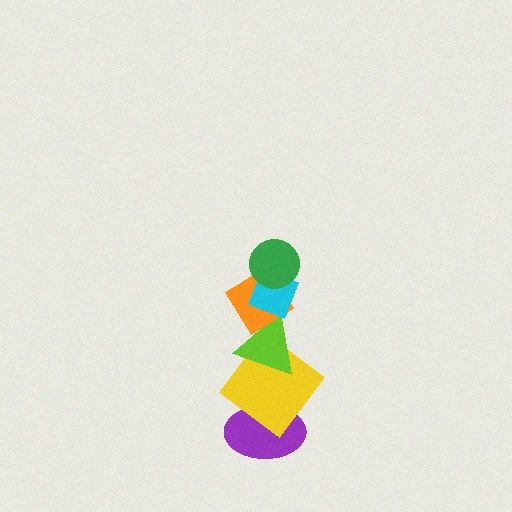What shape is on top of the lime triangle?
The orange diamond is on top of the lime triangle.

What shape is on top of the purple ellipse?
The yellow diamond is on top of the purple ellipse.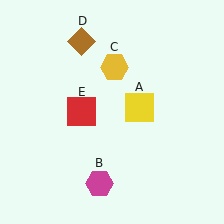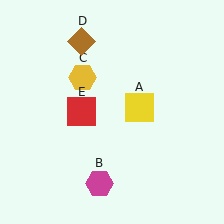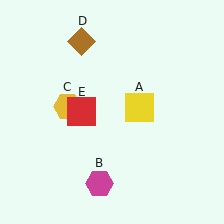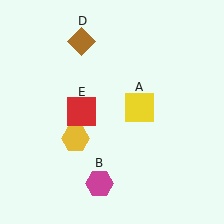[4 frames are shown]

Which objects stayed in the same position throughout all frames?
Yellow square (object A) and magenta hexagon (object B) and brown diamond (object D) and red square (object E) remained stationary.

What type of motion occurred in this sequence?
The yellow hexagon (object C) rotated counterclockwise around the center of the scene.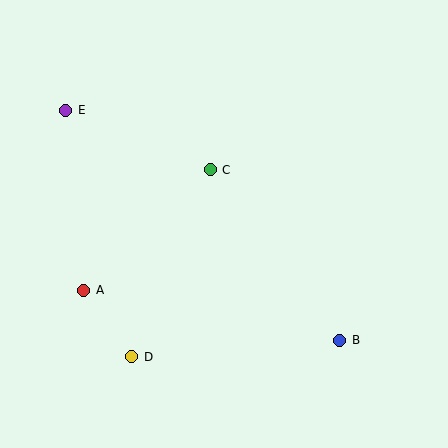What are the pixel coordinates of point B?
Point B is at (340, 340).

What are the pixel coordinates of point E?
Point E is at (66, 110).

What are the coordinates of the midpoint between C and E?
The midpoint between C and E is at (138, 140).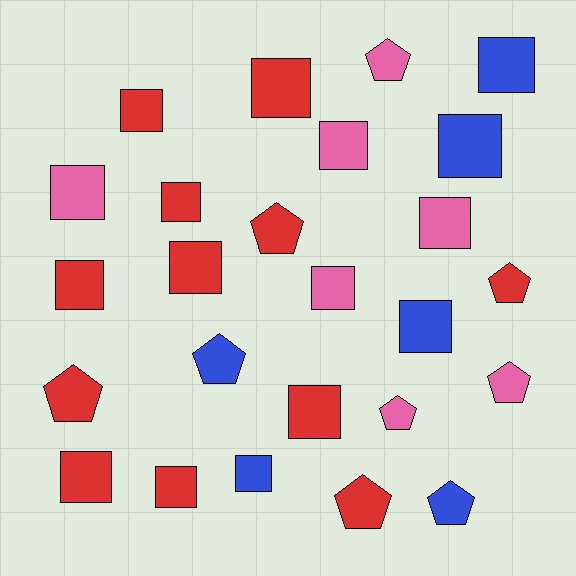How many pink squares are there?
There are 4 pink squares.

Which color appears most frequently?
Red, with 12 objects.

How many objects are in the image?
There are 25 objects.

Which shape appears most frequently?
Square, with 16 objects.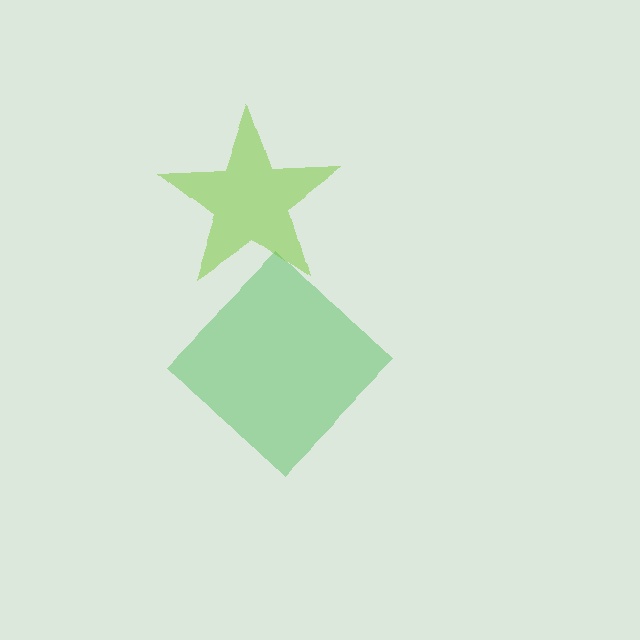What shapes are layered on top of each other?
The layered shapes are: a green diamond, a lime star.